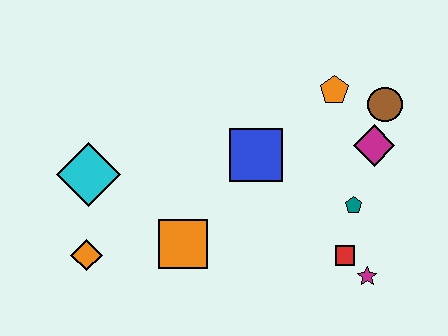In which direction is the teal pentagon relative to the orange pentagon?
The teal pentagon is below the orange pentagon.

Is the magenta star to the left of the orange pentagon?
No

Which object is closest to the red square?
The magenta star is closest to the red square.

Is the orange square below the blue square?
Yes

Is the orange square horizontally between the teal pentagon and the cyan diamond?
Yes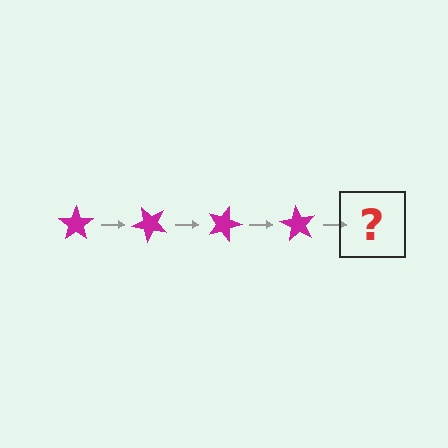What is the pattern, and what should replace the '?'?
The pattern is that the star rotates 45 degrees each step. The '?' should be a magenta star rotated 180 degrees.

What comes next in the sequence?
The next element should be a magenta star rotated 180 degrees.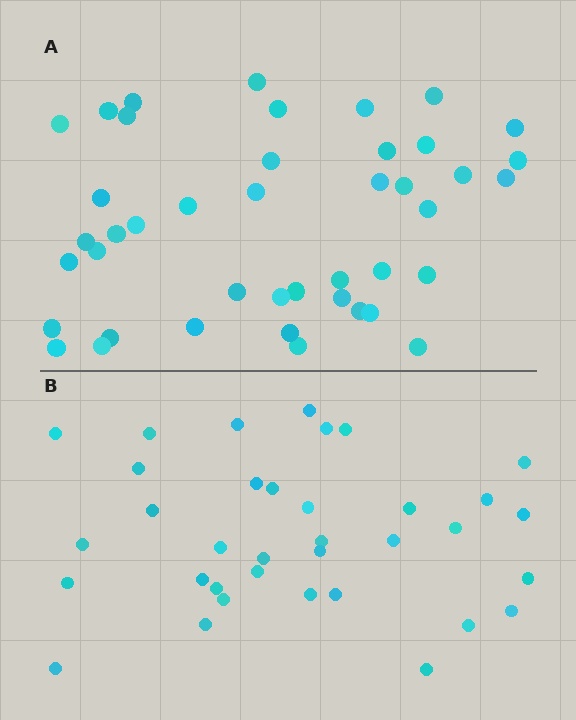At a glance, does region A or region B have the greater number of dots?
Region A (the top region) has more dots.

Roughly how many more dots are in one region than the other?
Region A has roughly 8 or so more dots than region B.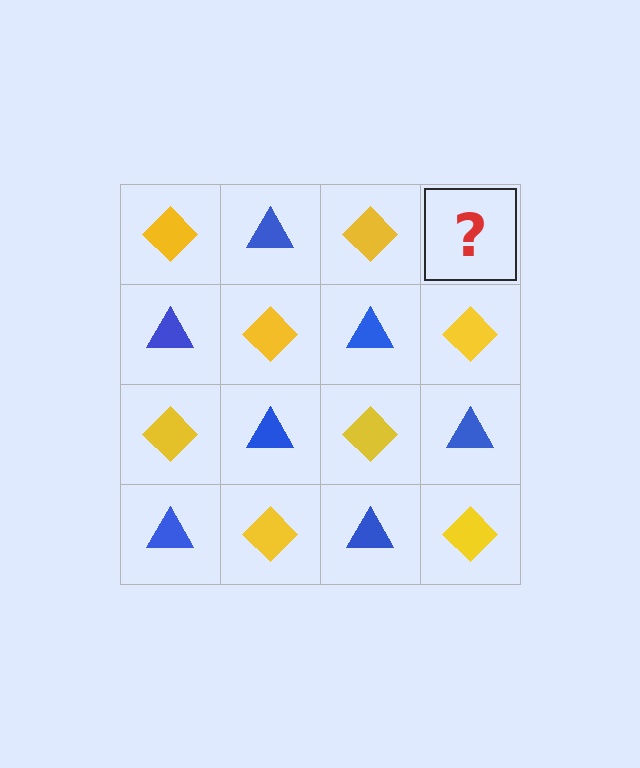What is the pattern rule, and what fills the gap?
The rule is that it alternates yellow diamond and blue triangle in a checkerboard pattern. The gap should be filled with a blue triangle.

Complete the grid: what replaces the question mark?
The question mark should be replaced with a blue triangle.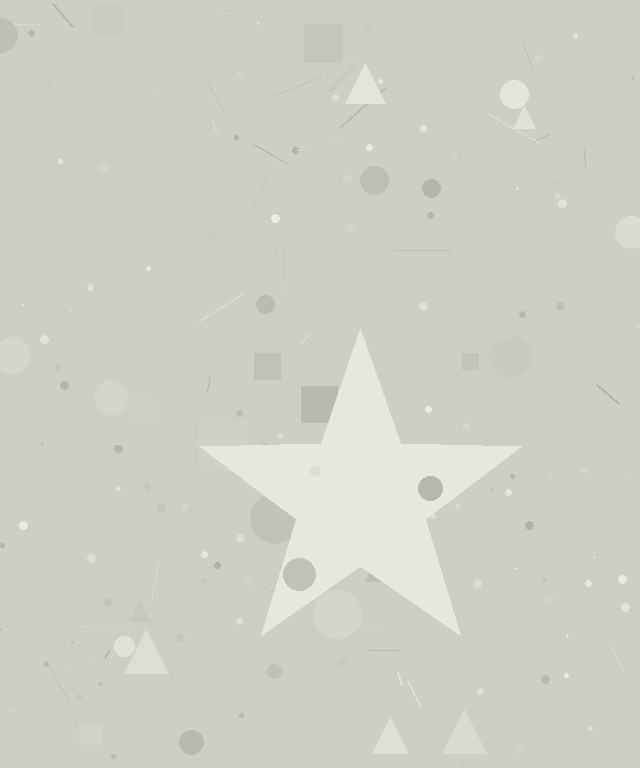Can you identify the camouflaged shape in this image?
The camouflaged shape is a star.